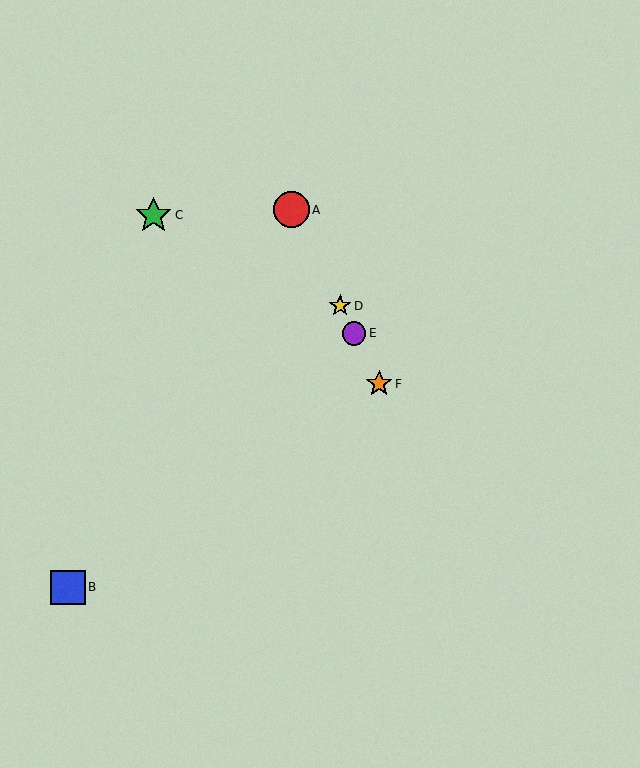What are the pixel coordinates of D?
Object D is at (340, 306).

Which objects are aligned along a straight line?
Objects A, D, E, F are aligned along a straight line.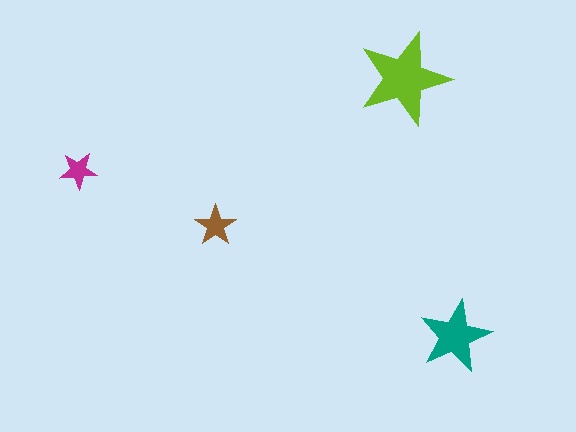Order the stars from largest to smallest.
the lime one, the teal one, the brown one, the magenta one.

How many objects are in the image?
There are 4 objects in the image.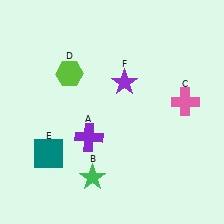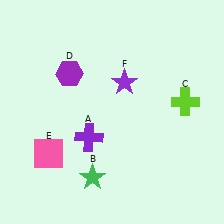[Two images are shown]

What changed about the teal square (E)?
In Image 1, E is teal. In Image 2, it changed to pink.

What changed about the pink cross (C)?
In Image 1, C is pink. In Image 2, it changed to lime.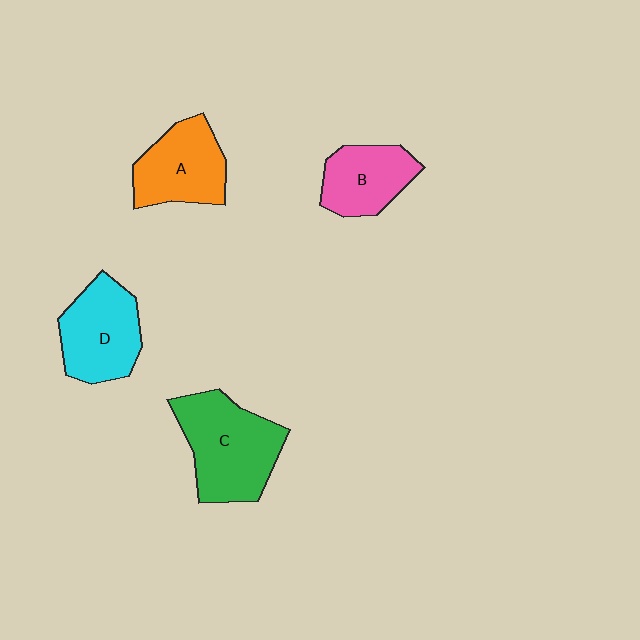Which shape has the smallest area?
Shape B (pink).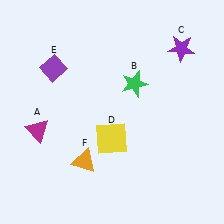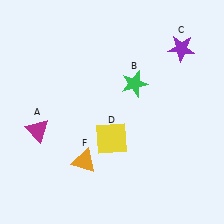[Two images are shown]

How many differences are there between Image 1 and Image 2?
There is 1 difference between the two images.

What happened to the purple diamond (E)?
The purple diamond (E) was removed in Image 2. It was in the top-left area of Image 1.